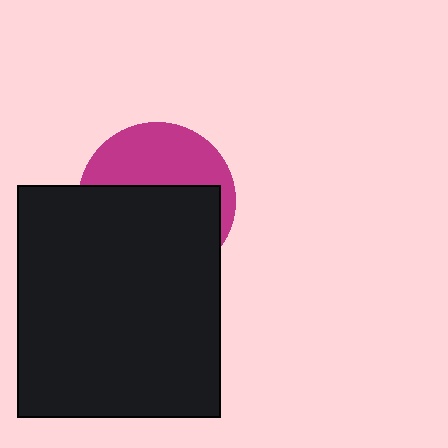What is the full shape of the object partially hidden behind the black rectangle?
The partially hidden object is a magenta circle.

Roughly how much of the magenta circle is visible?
A small part of it is visible (roughly 41%).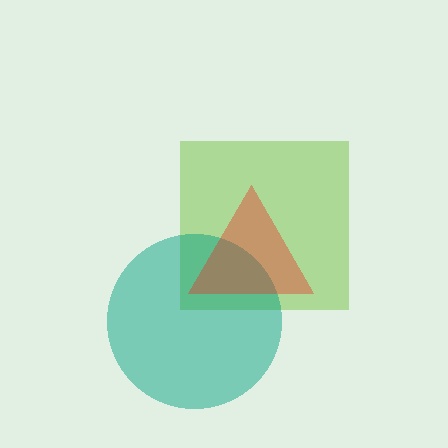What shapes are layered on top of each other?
The layered shapes are: a lime square, a teal circle, a red triangle.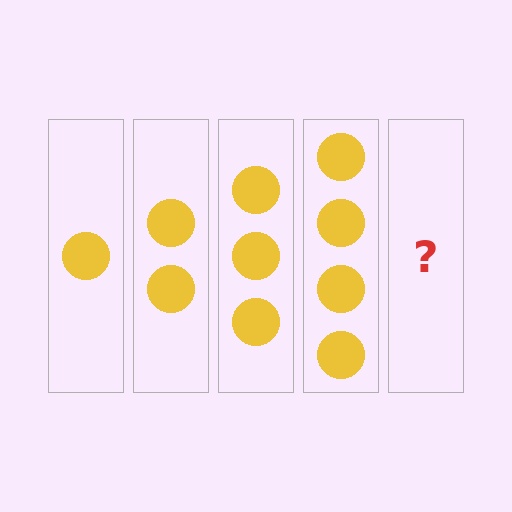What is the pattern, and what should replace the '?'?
The pattern is that each step adds one more circle. The '?' should be 5 circles.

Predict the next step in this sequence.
The next step is 5 circles.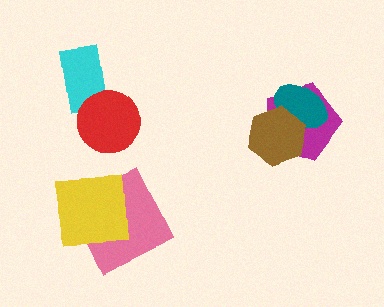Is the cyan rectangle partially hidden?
Yes, it is partially covered by another shape.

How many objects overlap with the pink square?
1 object overlaps with the pink square.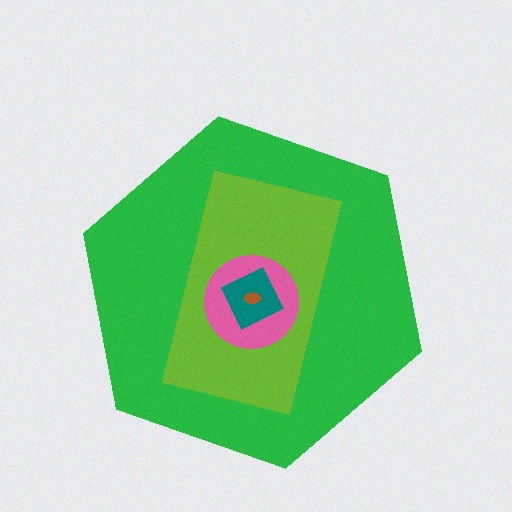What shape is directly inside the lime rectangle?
The pink circle.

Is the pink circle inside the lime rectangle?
Yes.